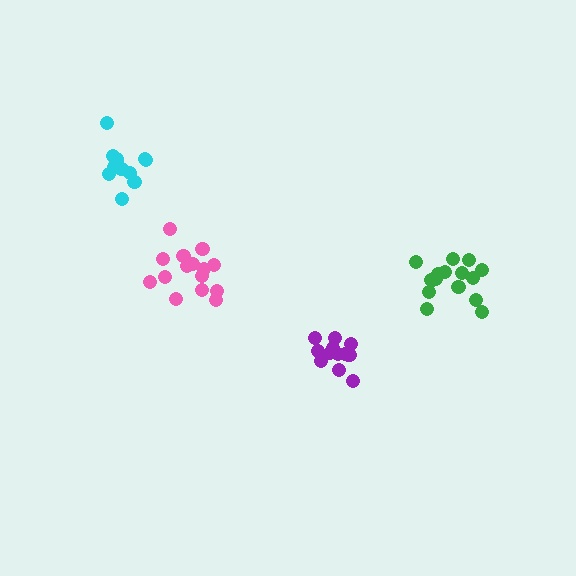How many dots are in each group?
Group 1: 13 dots, Group 2: 16 dots, Group 3: 13 dots, Group 4: 16 dots (58 total).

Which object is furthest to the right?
The green cluster is rightmost.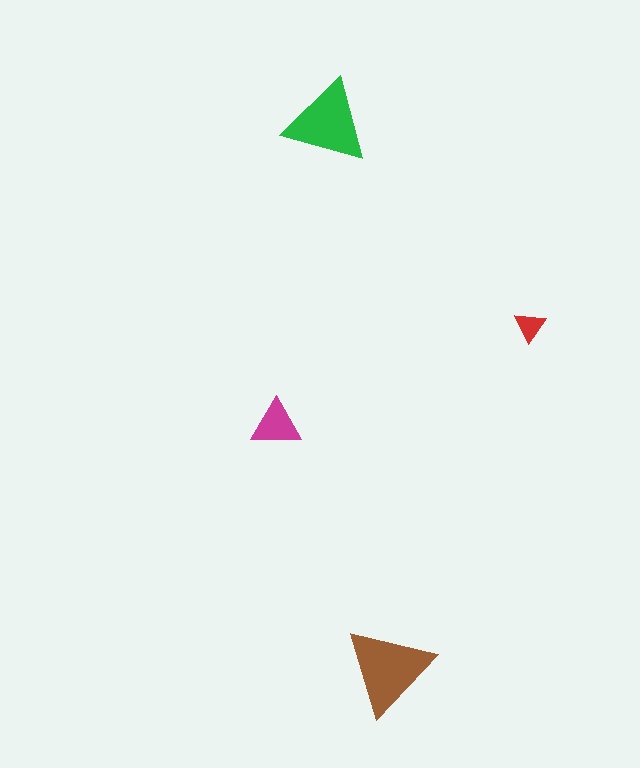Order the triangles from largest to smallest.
the brown one, the green one, the magenta one, the red one.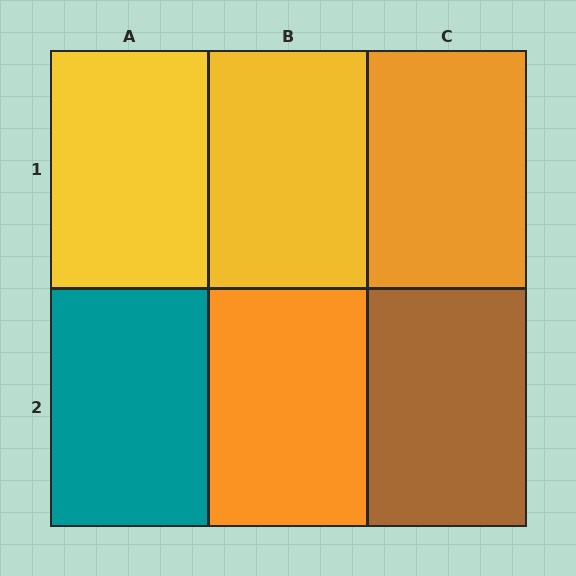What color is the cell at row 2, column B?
Orange.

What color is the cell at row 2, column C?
Brown.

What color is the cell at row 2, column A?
Teal.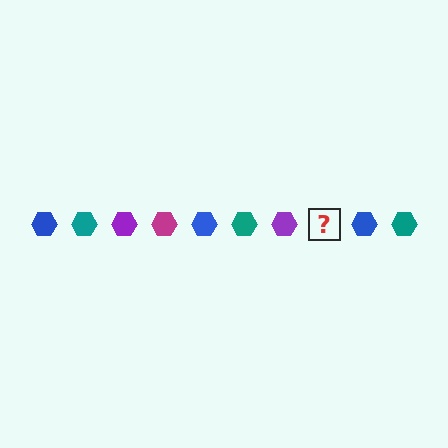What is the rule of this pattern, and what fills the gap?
The rule is that the pattern cycles through blue, teal, purple, magenta hexagons. The gap should be filled with a magenta hexagon.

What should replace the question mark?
The question mark should be replaced with a magenta hexagon.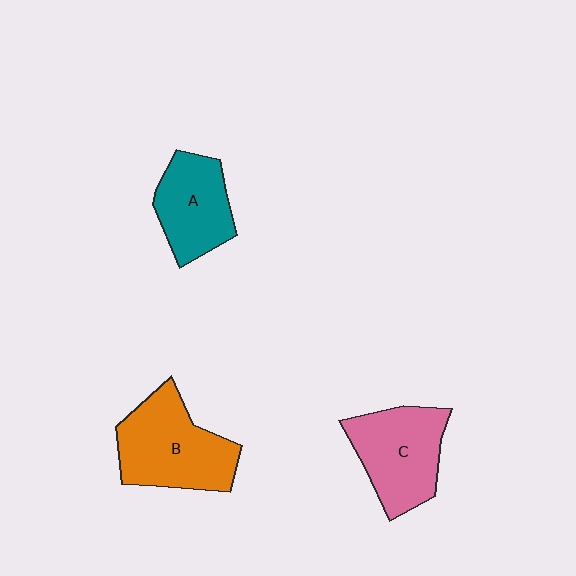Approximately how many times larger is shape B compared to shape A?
Approximately 1.3 times.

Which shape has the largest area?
Shape B (orange).